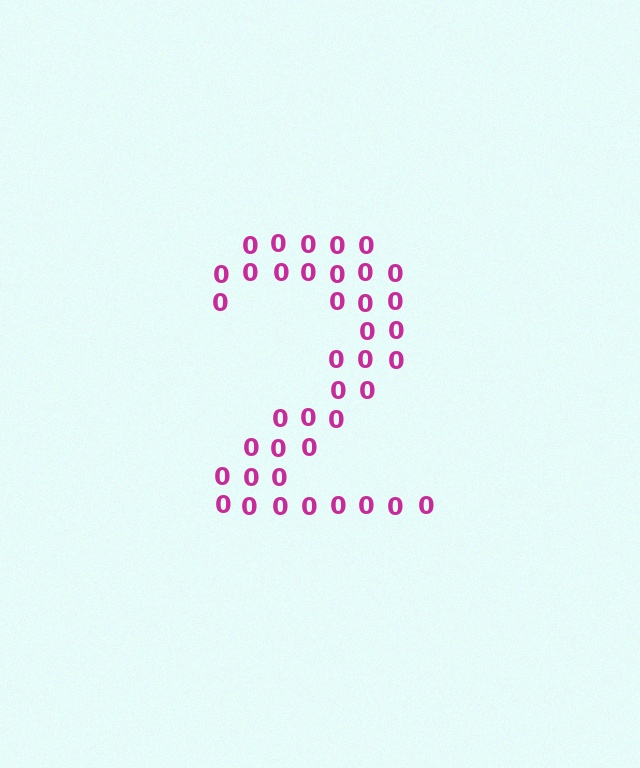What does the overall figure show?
The overall figure shows the digit 2.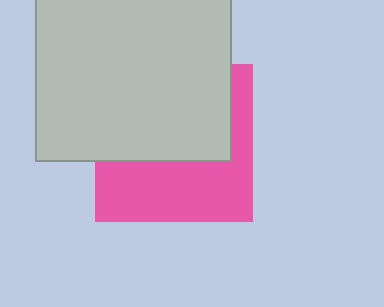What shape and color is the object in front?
The object in front is a light gray rectangle.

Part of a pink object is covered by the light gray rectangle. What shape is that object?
It is a square.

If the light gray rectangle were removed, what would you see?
You would see the complete pink square.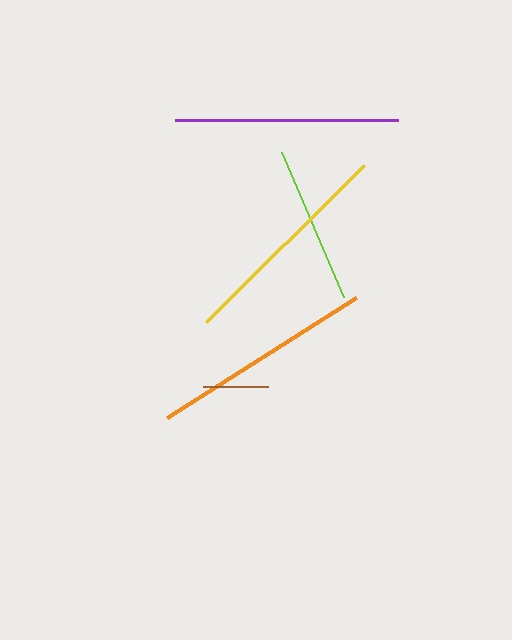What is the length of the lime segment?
The lime segment is approximately 158 pixels long.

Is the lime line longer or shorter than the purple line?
The purple line is longer than the lime line.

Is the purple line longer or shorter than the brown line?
The purple line is longer than the brown line.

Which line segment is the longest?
The purple line is the longest at approximately 224 pixels.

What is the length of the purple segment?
The purple segment is approximately 224 pixels long.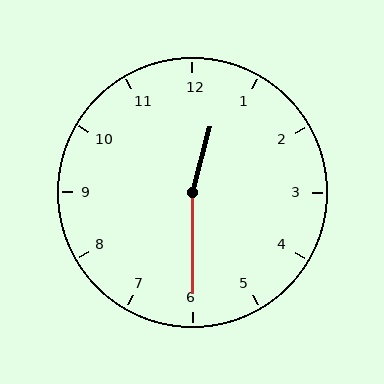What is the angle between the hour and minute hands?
Approximately 165 degrees.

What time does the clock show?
12:30.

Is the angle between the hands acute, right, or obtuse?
It is obtuse.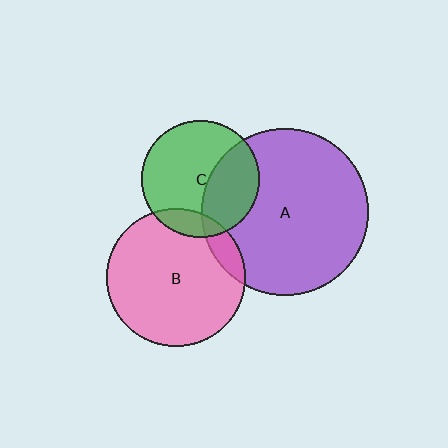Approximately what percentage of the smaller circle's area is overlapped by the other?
Approximately 35%.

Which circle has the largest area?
Circle A (purple).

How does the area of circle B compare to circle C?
Approximately 1.4 times.